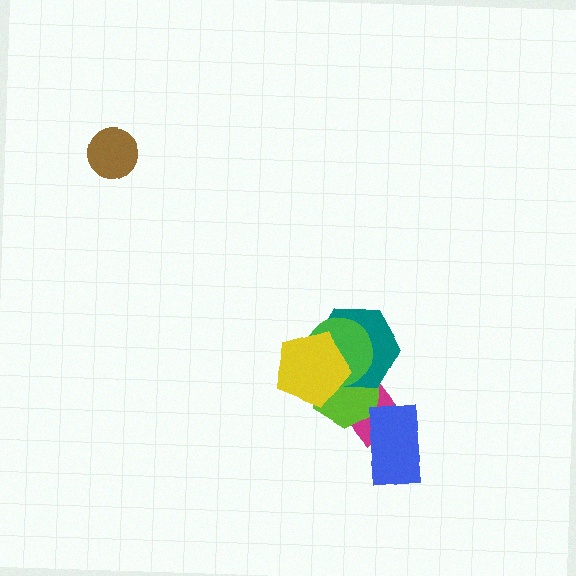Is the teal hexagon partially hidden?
Yes, it is partially covered by another shape.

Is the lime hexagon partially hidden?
Yes, it is partially covered by another shape.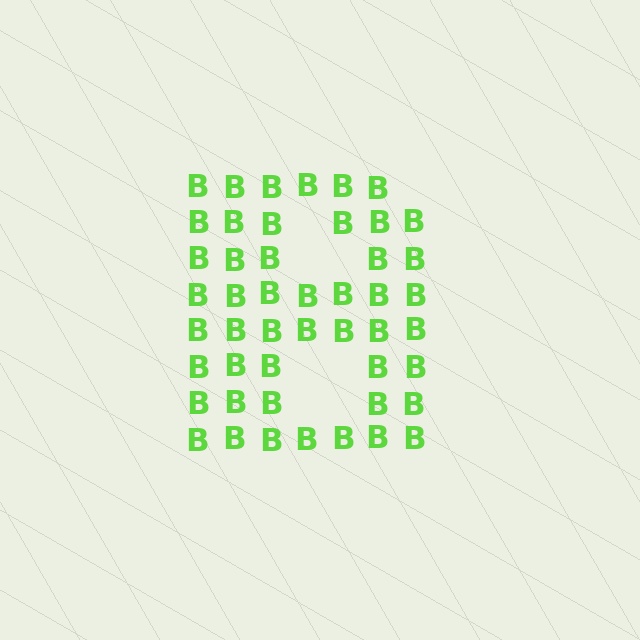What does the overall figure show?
The overall figure shows the letter B.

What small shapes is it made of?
It is made of small letter B's.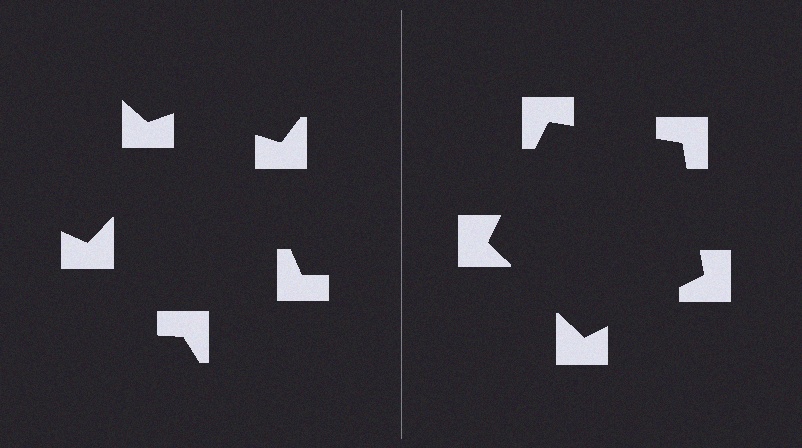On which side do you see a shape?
An illusory pentagon appears on the right side. On the left side the wedge cuts are rotated, so no coherent shape forms.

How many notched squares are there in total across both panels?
10 — 5 on each side.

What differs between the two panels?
The notched squares are positioned identically on both sides; only the wedge orientations differ. On the right they align to a pentagon; on the left they are misaligned.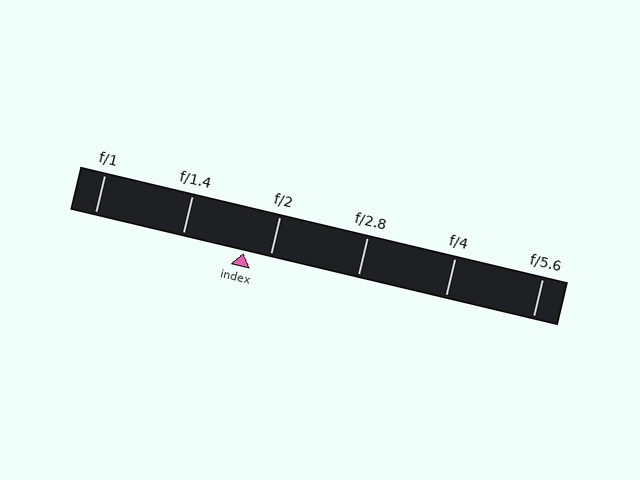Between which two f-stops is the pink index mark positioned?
The index mark is between f/1.4 and f/2.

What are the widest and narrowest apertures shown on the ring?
The widest aperture shown is f/1 and the narrowest is f/5.6.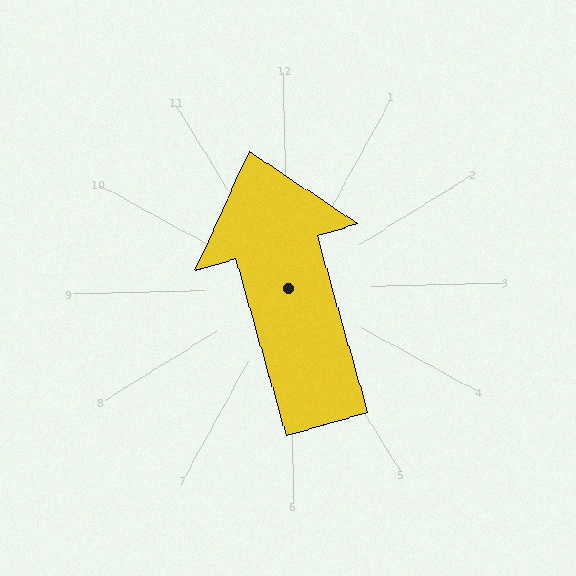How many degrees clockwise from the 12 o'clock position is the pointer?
Approximately 346 degrees.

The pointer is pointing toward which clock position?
Roughly 12 o'clock.